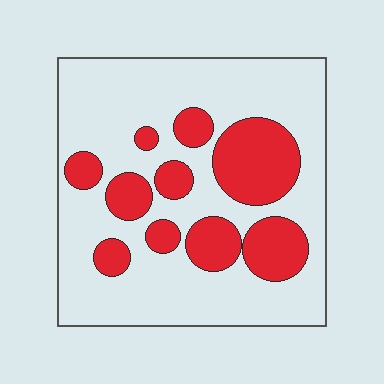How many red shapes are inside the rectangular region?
10.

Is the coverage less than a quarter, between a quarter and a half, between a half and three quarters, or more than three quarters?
Between a quarter and a half.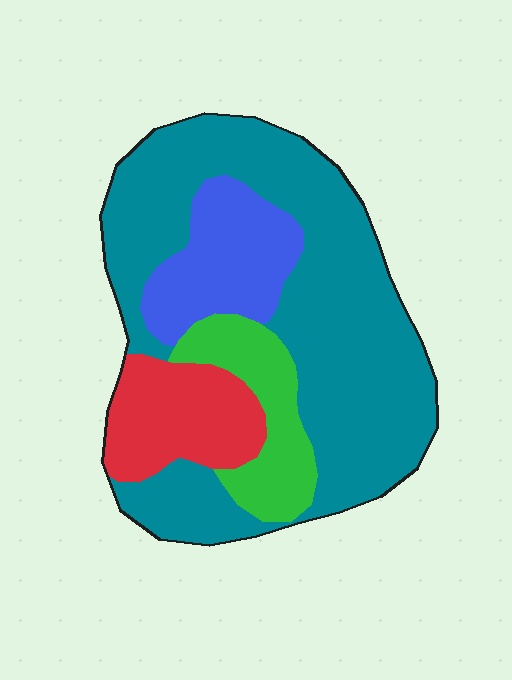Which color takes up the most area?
Teal, at roughly 60%.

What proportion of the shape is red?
Red covers around 15% of the shape.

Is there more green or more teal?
Teal.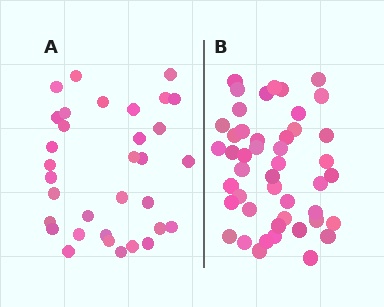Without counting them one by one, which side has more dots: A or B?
Region B (the right region) has more dots.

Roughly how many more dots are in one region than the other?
Region B has approximately 15 more dots than region A.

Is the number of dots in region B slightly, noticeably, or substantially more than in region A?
Region B has noticeably more, but not dramatically so. The ratio is roughly 1.4 to 1.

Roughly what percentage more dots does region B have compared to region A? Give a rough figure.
About 40% more.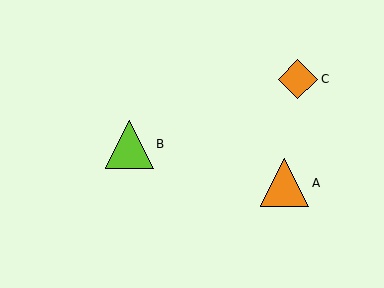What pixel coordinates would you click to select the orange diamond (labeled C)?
Click at (298, 79) to select the orange diamond C.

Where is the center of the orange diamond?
The center of the orange diamond is at (298, 79).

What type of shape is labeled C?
Shape C is an orange diamond.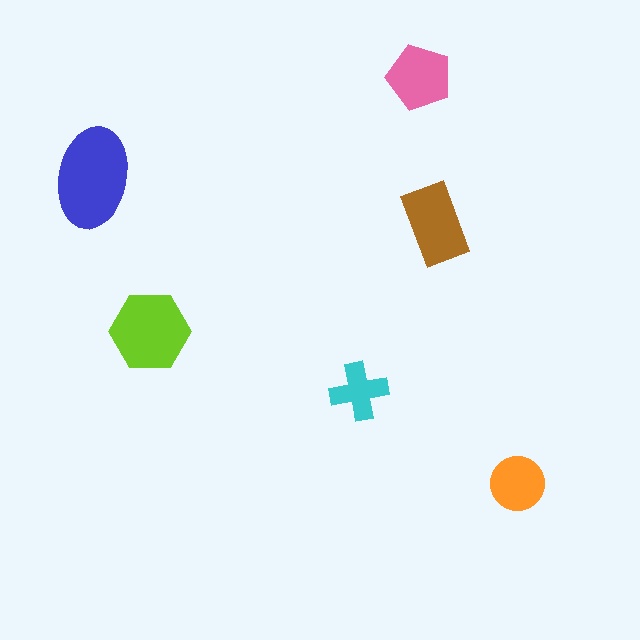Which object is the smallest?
The cyan cross.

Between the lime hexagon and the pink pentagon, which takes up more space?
The lime hexagon.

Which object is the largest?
The blue ellipse.